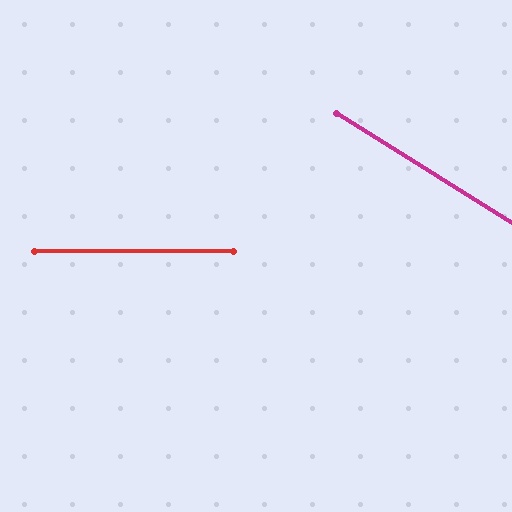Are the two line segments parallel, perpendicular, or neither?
Neither parallel nor perpendicular — they differ by about 32°.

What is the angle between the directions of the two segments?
Approximately 32 degrees.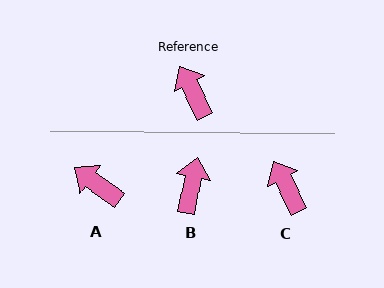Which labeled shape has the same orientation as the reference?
C.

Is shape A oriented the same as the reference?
No, it is off by about 27 degrees.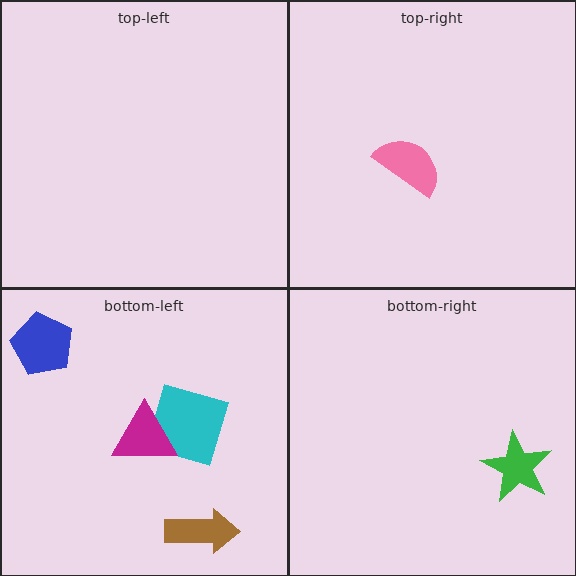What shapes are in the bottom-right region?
The green star.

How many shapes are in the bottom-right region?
1.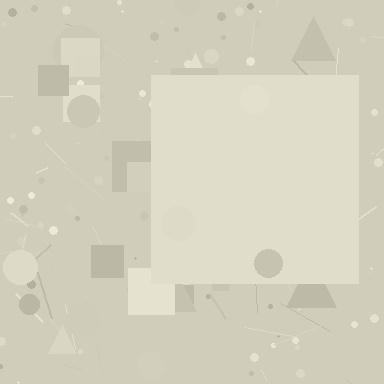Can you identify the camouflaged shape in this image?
The camouflaged shape is a square.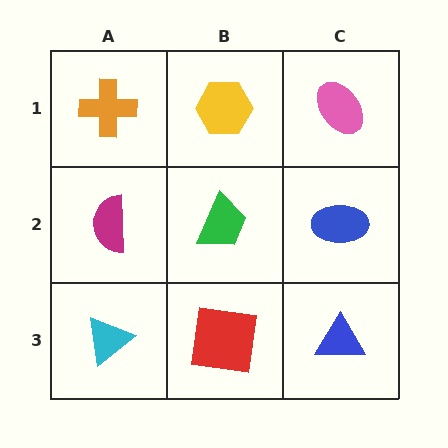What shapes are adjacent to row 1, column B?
A green trapezoid (row 2, column B), an orange cross (row 1, column A), a pink ellipse (row 1, column C).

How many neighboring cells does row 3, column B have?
3.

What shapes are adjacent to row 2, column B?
A yellow hexagon (row 1, column B), a red square (row 3, column B), a magenta semicircle (row 2, column A), a blue ellipse (row 2, column C).